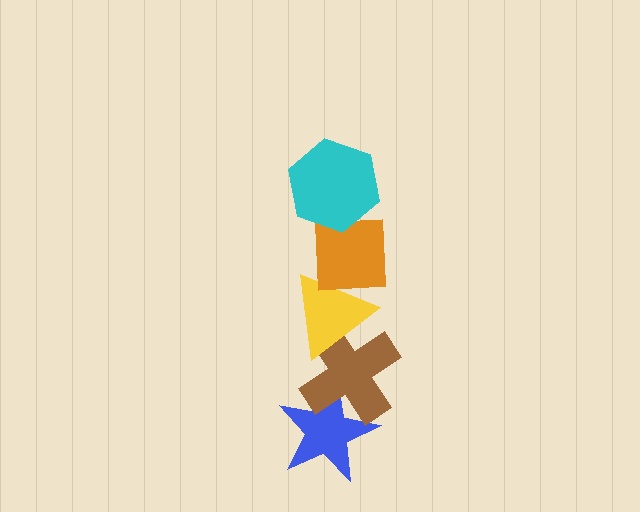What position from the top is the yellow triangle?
The yellow triangle is 3rd from the top.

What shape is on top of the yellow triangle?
The orange square is on top of the yellow triangle.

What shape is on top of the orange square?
The cyan hexagon is on top of the orange square.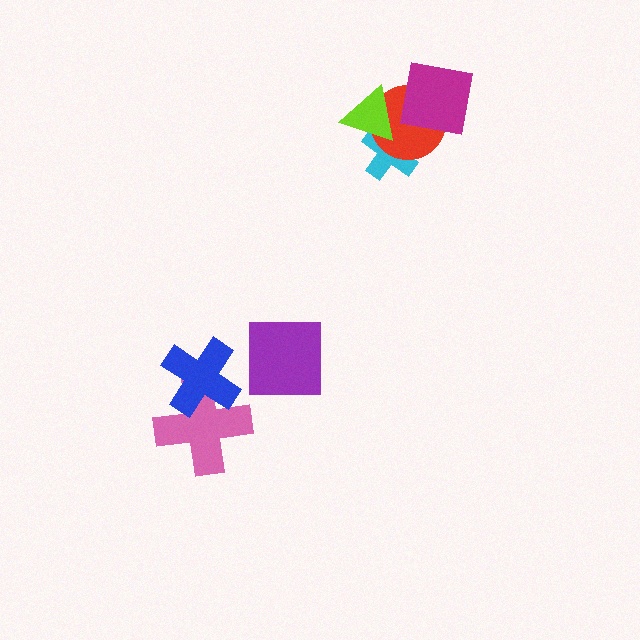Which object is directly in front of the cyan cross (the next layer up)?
The red circle is directly in front of the cyan cross.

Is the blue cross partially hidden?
No, no other shape covers it.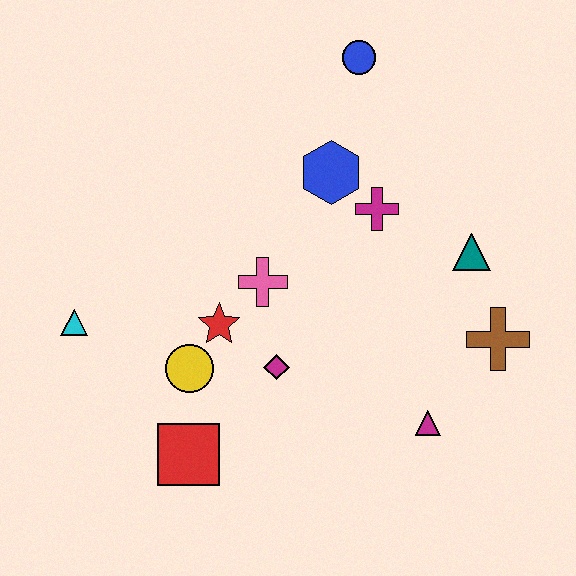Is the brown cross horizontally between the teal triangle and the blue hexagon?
No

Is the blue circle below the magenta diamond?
No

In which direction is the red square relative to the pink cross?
The red square is below the pink cross.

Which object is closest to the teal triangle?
The brown cross is closest to the teal triangle.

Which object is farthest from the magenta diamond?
The blue circle is farthest from the magenta diamond.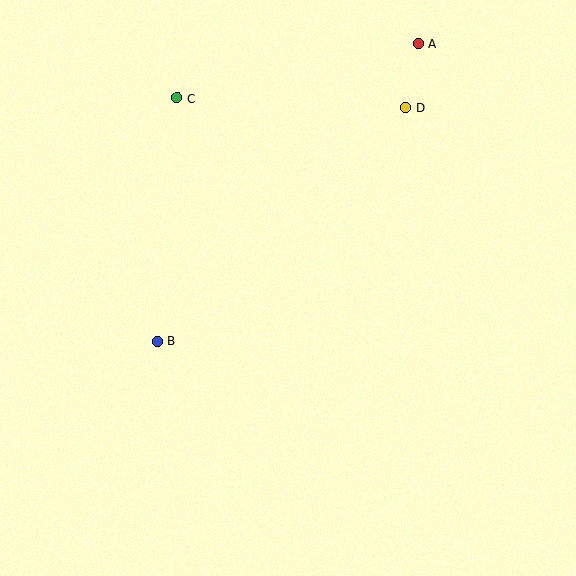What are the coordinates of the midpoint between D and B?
The midpoint between D and B is at (281, 224).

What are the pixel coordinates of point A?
Point A is at (418, 44).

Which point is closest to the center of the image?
Point B at (157, 341) is closest to the center.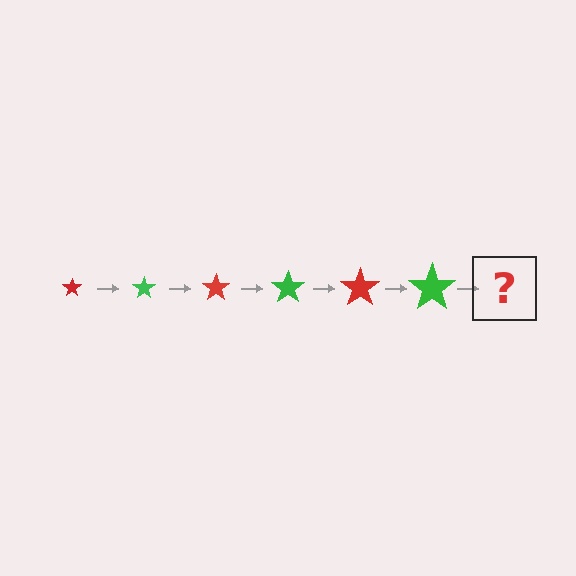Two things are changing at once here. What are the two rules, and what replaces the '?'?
The two rules are that the star grows larger each step and the color cycles through red and green. The '?' should be a red star, larger than the previous one.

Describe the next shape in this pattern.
It should be a red star, larger than the previous one.